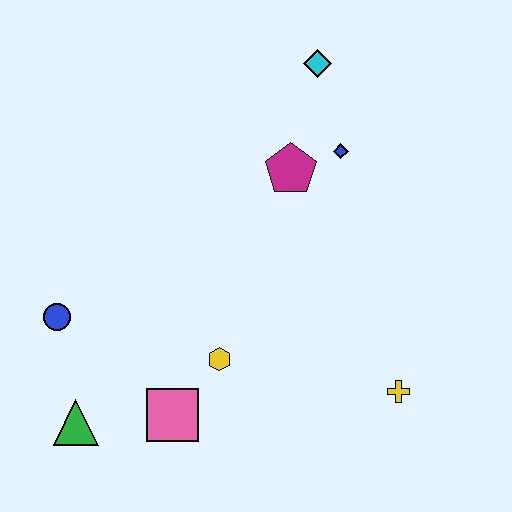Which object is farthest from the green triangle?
The cyan diamond is farthest from the green triangle.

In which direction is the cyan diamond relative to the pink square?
The cyan diamond is above the pink square.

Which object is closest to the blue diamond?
The magenta pentagon is closest to the blue diamond.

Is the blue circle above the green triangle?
Yes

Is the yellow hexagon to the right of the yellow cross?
No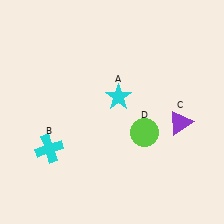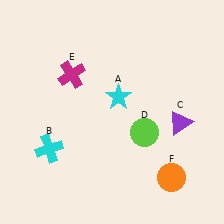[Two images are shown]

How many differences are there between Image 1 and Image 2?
There are 2 differences between the two images.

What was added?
A magenta cross (E), an orange circle (F) were added in Image 2.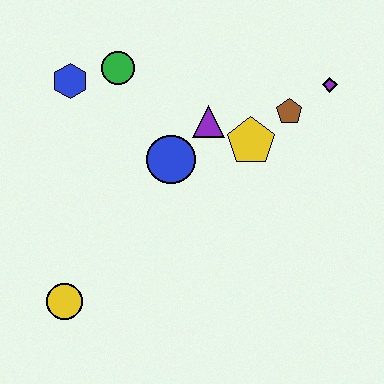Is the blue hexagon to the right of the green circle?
No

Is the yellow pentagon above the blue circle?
Yes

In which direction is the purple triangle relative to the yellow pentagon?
The purple triangle is to the left of the yellow pentagon.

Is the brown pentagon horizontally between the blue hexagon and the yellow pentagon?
No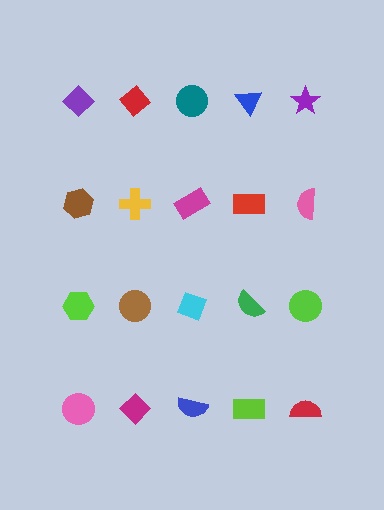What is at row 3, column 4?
A green semicircle.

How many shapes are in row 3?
5 shapes.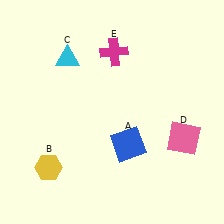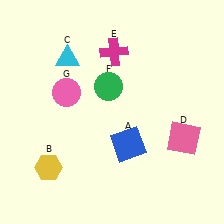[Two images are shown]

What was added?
A green circle (F), a pink circle (G) were added in Image 2.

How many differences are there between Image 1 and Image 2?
There are 2 differences between the two images.